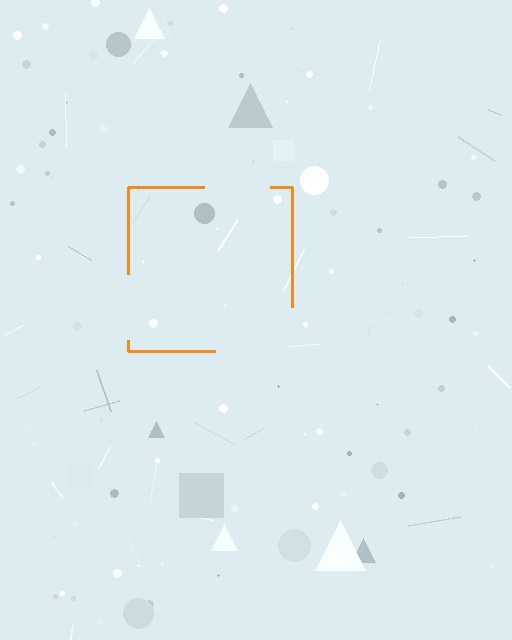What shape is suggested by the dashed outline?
The dashed outline suggests a square.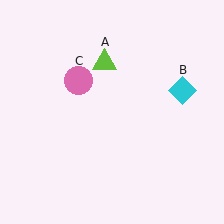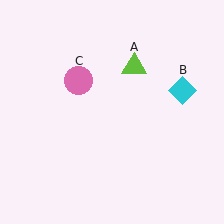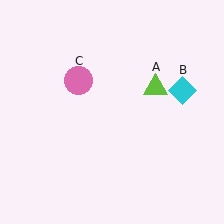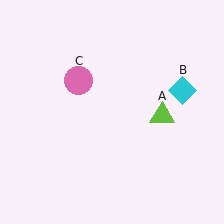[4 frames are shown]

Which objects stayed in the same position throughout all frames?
Cyan diamond (object B) and pink circle (object C) remained stationary.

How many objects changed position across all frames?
1 object changed position: lime triangle (object A).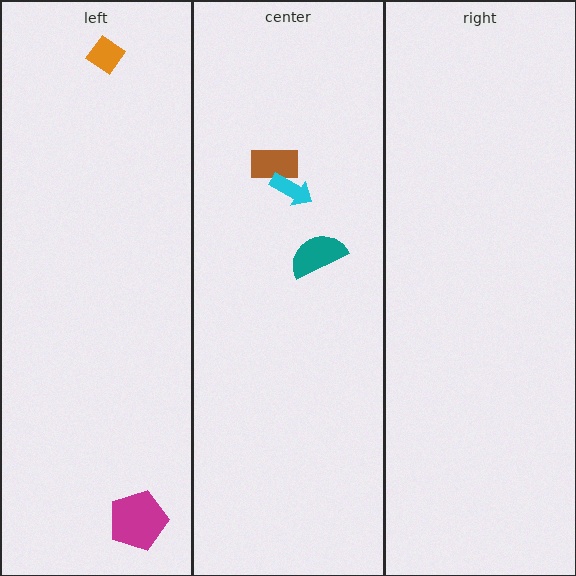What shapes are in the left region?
The magenta pentagon, the orange diamond.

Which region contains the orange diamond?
The left region.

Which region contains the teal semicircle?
The center region.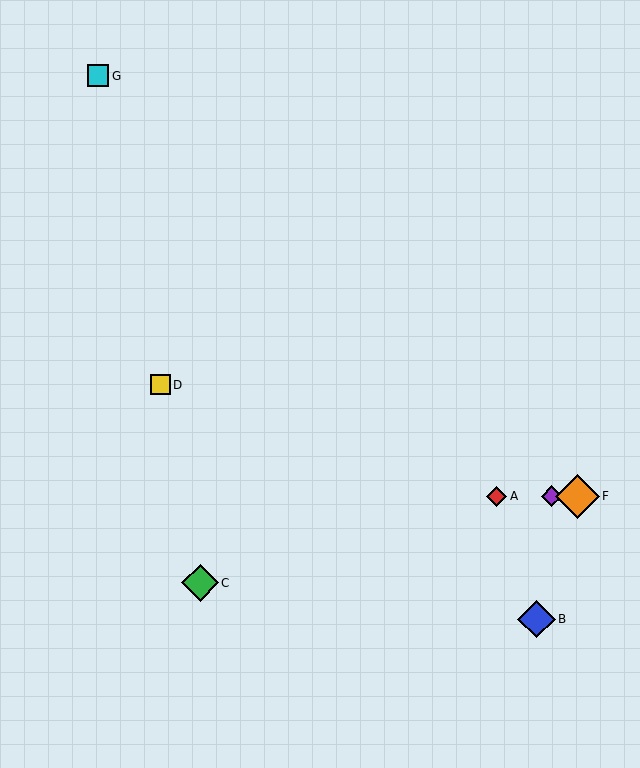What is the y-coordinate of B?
Object B is at y≈619.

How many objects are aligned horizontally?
3 objects (A, E, F) are aligned horizontally.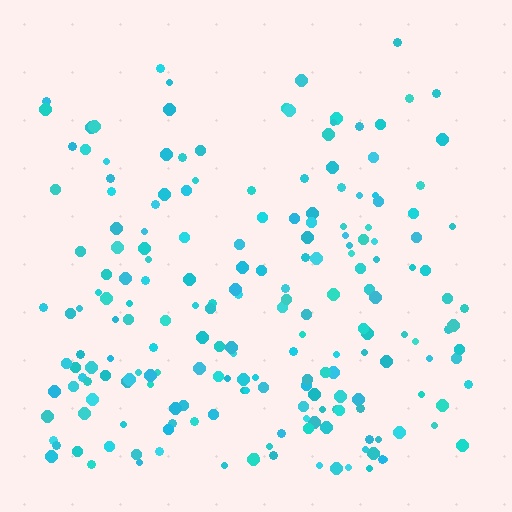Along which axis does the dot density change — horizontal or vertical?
Vertical.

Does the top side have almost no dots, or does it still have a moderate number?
Still a moderate number, just noticeably fewer than the bottom.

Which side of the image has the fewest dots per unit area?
The top.